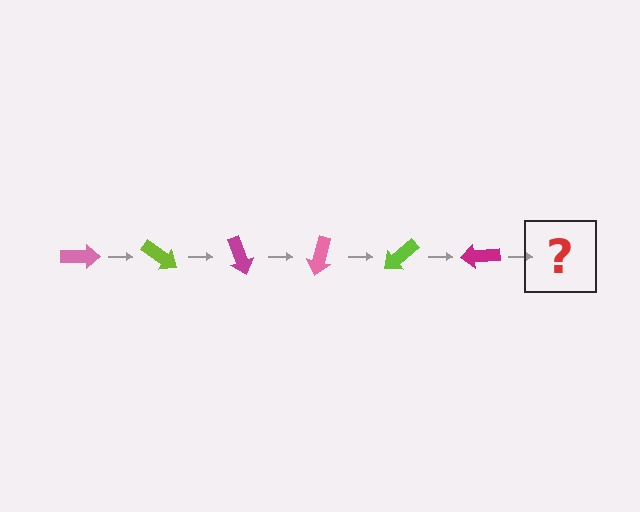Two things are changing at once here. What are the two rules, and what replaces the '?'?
The two rules are that it rotates 35 degrees each step and the color cycles through pink, lime, and magenta. The '?' should be a pink arrow, rotated 210 degrees from the start.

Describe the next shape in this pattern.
It should be a pink arrow, rotated 210 degrees from the start.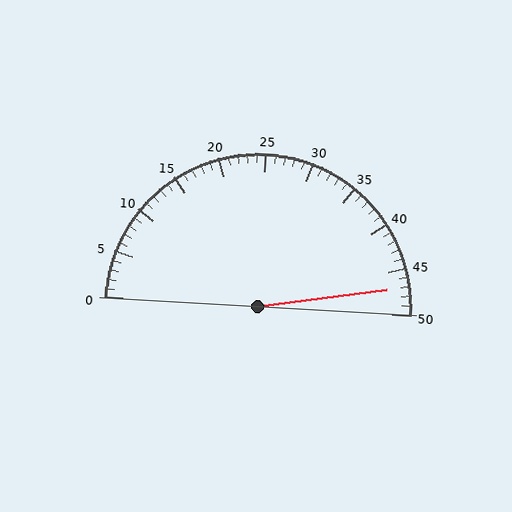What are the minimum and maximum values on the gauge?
The gauge ranges from 0 to 50.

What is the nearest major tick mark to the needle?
The nearest major tick mark is 45.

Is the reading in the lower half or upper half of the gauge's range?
The reading is in the upper half of the range (0 to 50).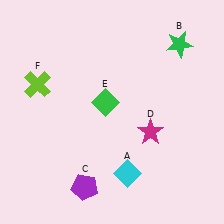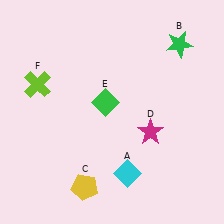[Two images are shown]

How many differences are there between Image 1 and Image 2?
There is 1 difference between the two images.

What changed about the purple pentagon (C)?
In Image 1, C is purple. In Image 2, it changed to yellow.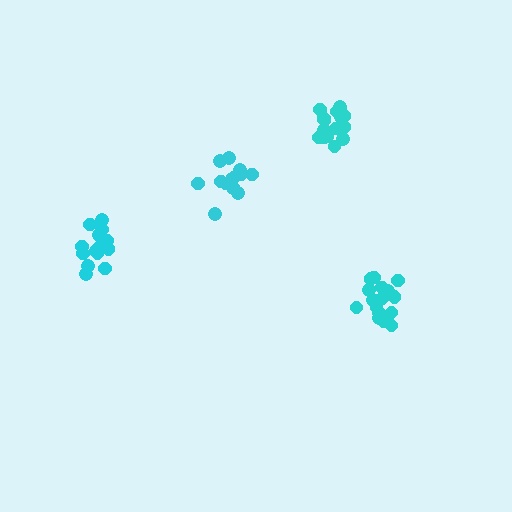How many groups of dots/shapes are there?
There are 4 groups.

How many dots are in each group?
Group 1: 15 dots, Group 2: 15 dots, Group 3: 17 dots, Group 4: 16 dots (63 total).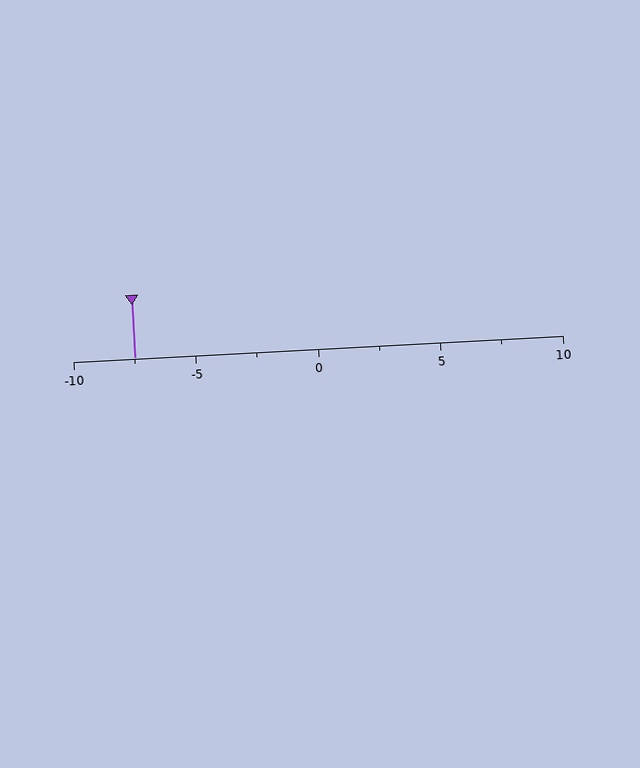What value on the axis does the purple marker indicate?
The marker indicates approximately -7.5.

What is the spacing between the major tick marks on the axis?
The major ticks are spaced 5 apart.